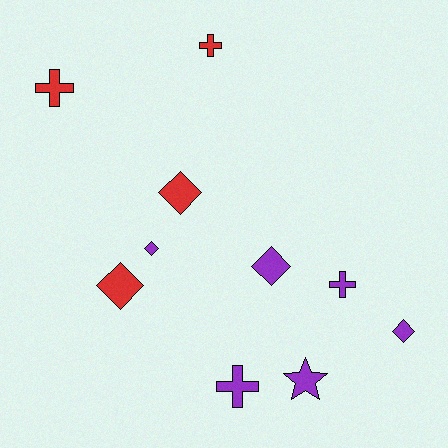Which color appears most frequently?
Purple, with 6 objects.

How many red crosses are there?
There are 2 red crosses.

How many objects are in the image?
There are 10 objects.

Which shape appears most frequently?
Diamond, with 5 objects.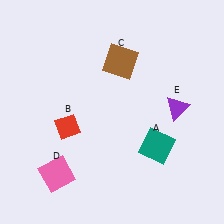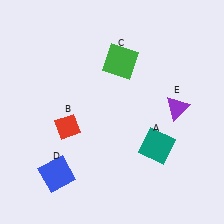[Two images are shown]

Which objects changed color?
C changed from brown to green. D changed from pink to blue.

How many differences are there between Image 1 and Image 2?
There are 2 differences between the two images.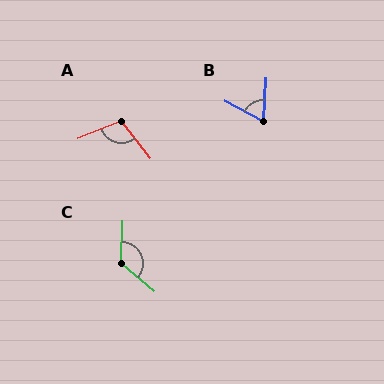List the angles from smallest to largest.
B (66°), A (106°), C (128°).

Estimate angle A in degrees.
Approximately 106 degrees.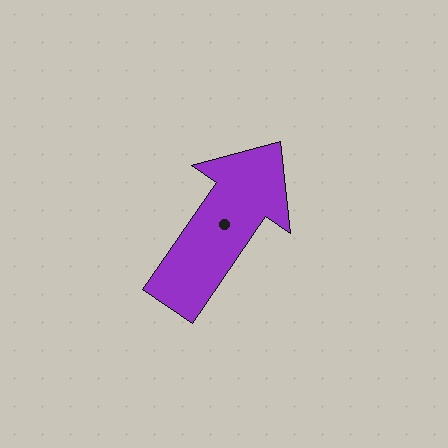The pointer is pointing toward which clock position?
Roughly 1 o'clock.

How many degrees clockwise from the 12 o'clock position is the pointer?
Approximately 34 degrees.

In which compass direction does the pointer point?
Northeast.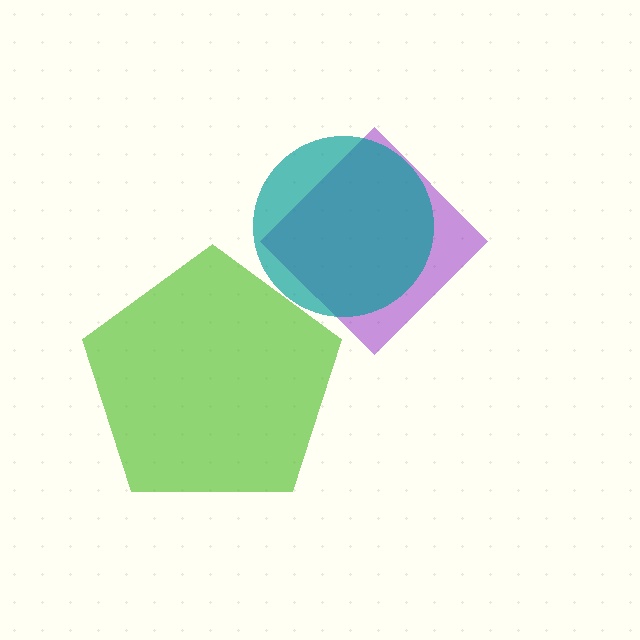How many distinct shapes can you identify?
There are 3 distinct shapes: a purple diamond, a teal circle, a lime pentagon.